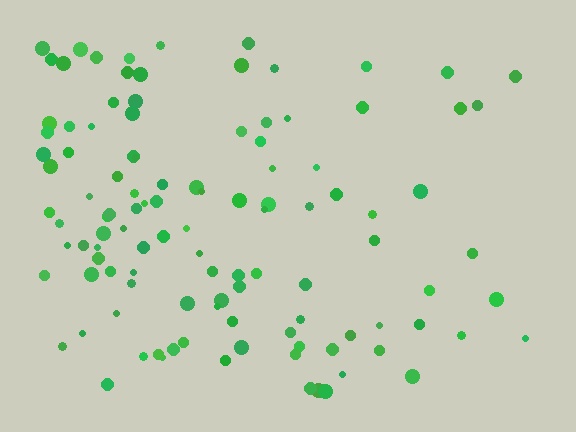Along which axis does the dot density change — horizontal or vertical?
Horizontal.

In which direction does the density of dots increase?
From right to left, with the left side densest.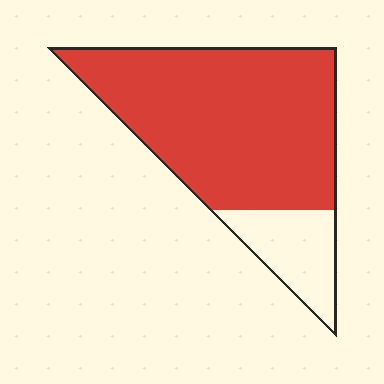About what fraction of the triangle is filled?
About four fifths (4/5).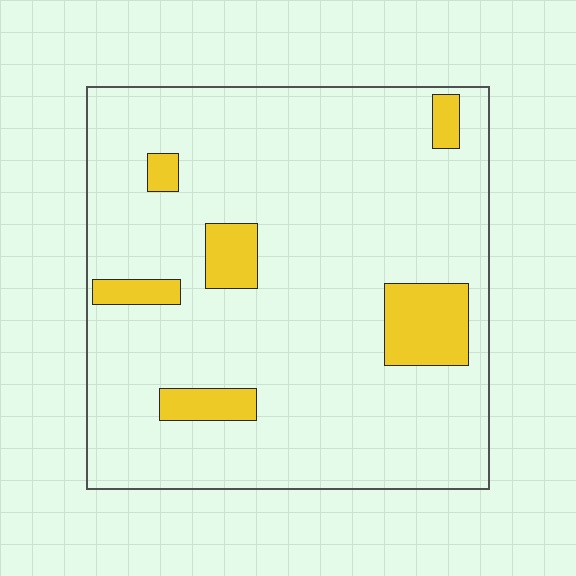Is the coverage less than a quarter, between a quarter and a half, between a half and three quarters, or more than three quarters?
Less than a quarter.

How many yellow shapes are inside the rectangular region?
6.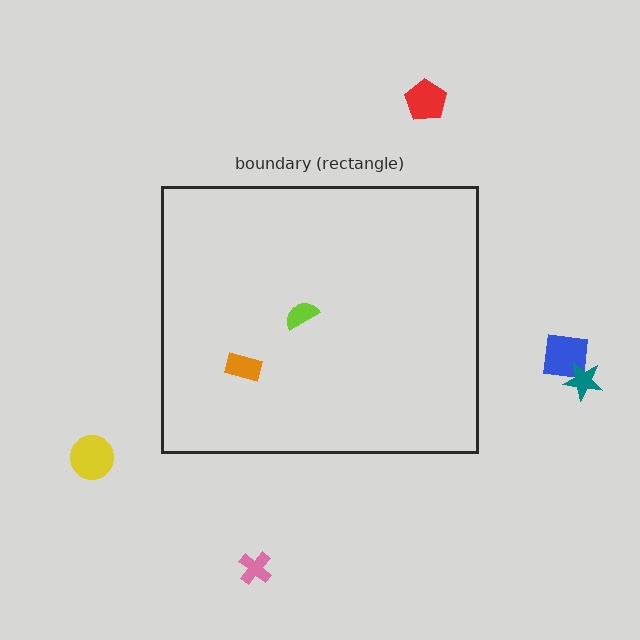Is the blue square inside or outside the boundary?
Outside.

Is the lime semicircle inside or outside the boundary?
Inside.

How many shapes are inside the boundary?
2 inside, 5 outside.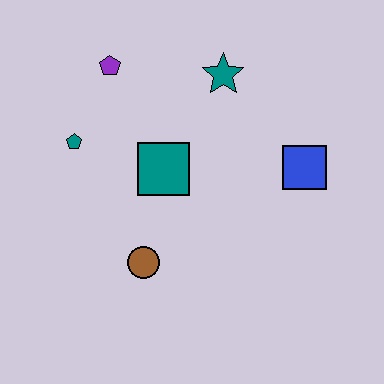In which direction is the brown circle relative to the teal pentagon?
The brown circle is below the teal pentagon.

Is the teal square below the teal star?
Yes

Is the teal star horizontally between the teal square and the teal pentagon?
No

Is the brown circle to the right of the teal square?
No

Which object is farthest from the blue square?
The teal pentagon is farthest from the blue square.